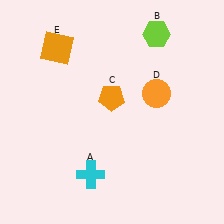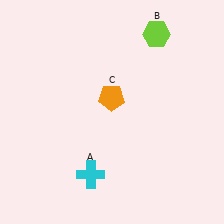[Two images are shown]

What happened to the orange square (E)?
The orange square (E) was removed in Image 2. It was in the top-left area of Image 1.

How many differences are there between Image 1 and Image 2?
There are 2 differences between the two images.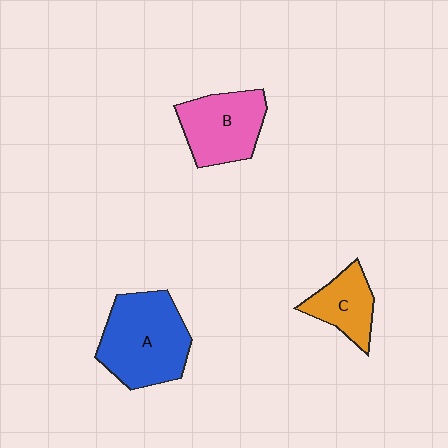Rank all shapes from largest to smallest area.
From largest to smallest: A (blue), B (pink), C (orange).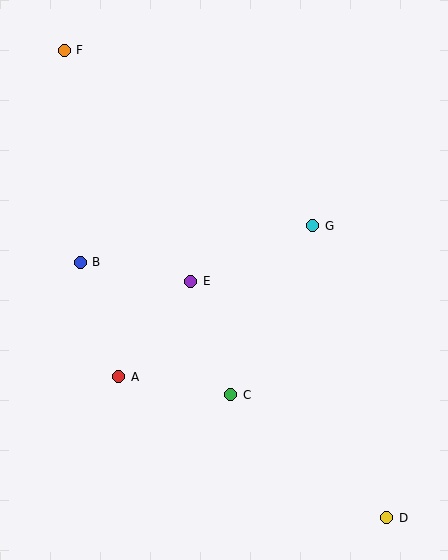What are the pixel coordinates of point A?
Point A is at (119, 377).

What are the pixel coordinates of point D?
Point D is at (387, 518).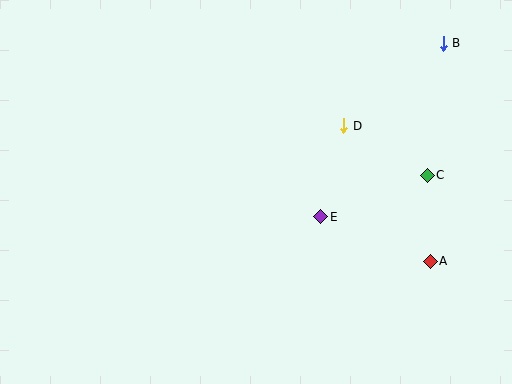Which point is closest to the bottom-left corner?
Point E is closest to the bottom-left corner.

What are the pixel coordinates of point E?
Point E is at (321, 217).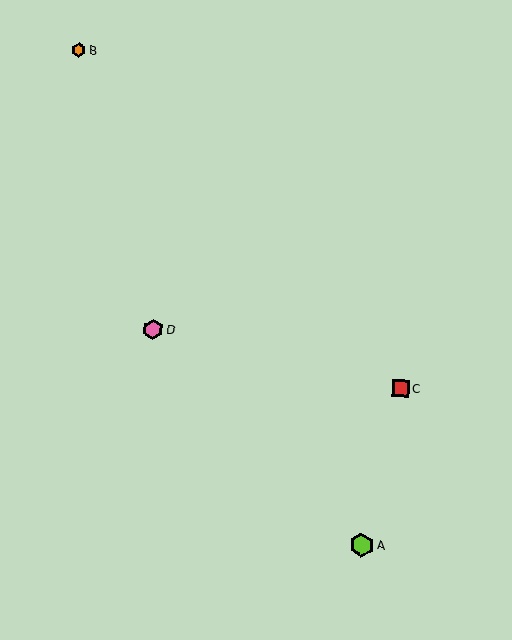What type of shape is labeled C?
Shape C is a red square.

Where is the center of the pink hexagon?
The center of the pink hexagon is at (153, 329).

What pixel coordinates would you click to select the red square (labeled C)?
Click at (401, 388) to select the red square C.